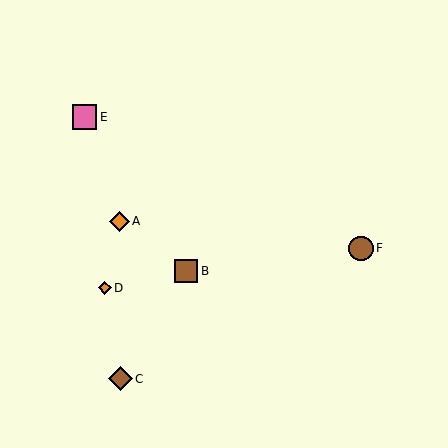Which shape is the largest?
The pink square (labeled E) is the largest.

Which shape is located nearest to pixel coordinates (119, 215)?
The orange diamond (labeled A) at (119, 221) is nearest to that location.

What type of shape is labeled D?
Shape D is an orange diamond.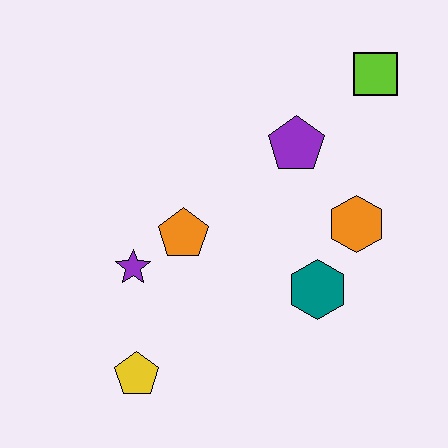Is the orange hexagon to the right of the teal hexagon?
Yes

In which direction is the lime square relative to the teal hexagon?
The lime square is above the teal hexagon.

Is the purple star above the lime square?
No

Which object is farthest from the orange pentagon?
The lime square is farthest from the orange pentagon.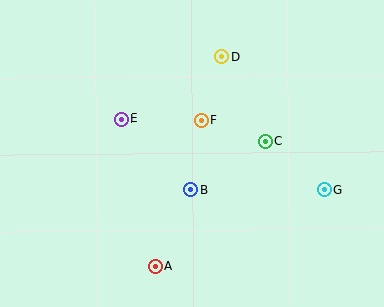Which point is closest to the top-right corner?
Point D is closest to the top-right corner.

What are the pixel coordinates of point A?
Point A is at (155, 266).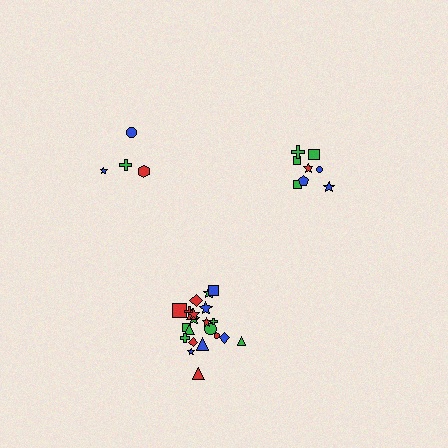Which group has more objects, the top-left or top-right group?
The top-right group.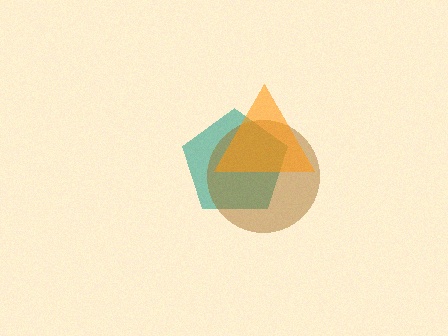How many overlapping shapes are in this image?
There are 3 overlapping shapes in the image.